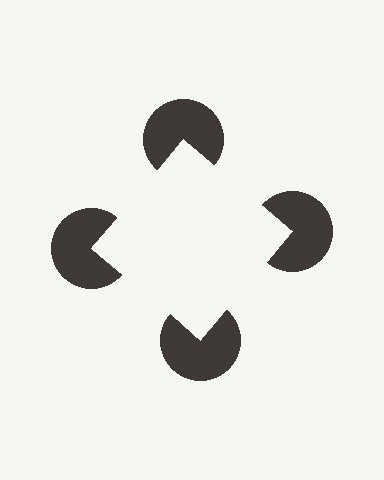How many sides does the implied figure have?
4 sides.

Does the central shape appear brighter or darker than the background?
It typically appears slightly brighter than the background, even though no actual brightness change is drawn.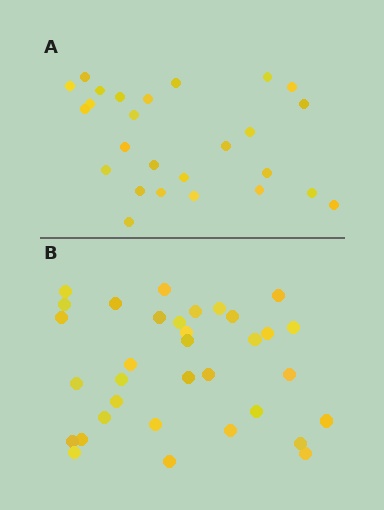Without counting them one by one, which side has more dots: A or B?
Region B (the bottom region) has more dots.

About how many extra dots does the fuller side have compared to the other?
Region B has roughly 8 or so more dots than region A.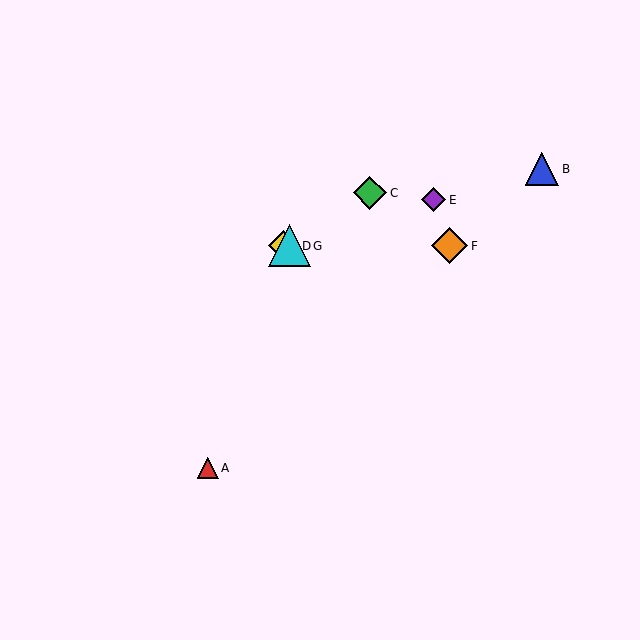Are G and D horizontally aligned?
Yes, both are at y≈246.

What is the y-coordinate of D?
Object D is at y≈246.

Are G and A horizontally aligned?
No, G is at y≈246 and A is at y≈468.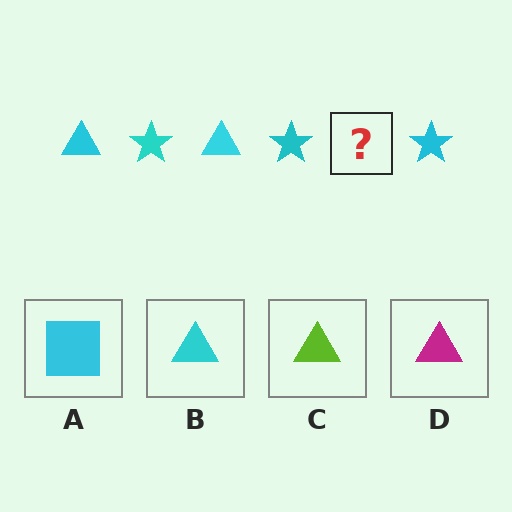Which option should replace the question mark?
Option B.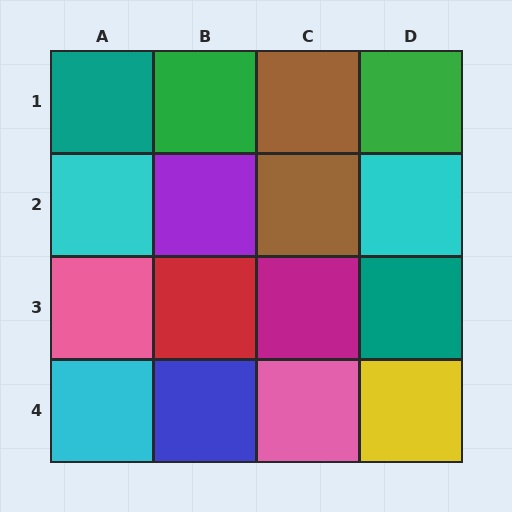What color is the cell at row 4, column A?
Cyan.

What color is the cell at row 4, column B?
Blue.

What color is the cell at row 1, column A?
Teal.